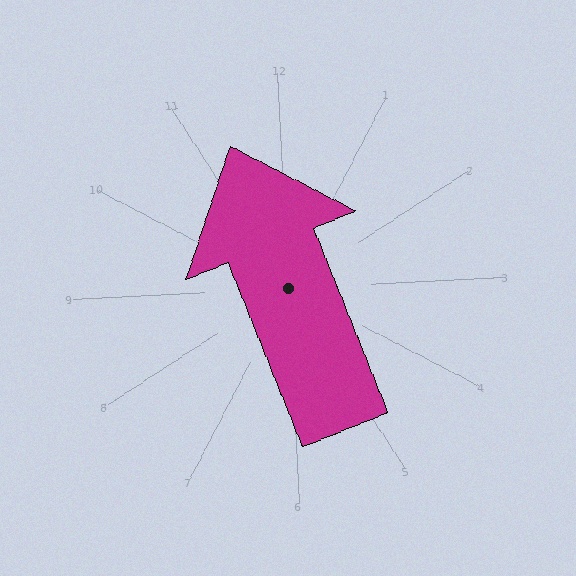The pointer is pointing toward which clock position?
Roughly 11 o'clock.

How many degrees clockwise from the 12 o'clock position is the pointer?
Approximately 341 degrees.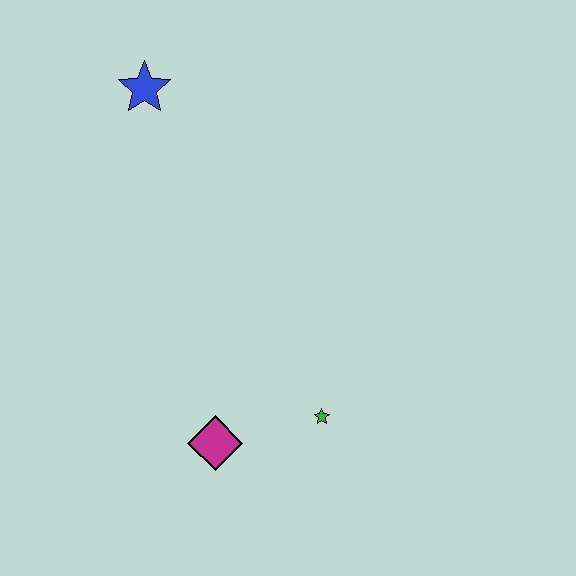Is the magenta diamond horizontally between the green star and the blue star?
Yes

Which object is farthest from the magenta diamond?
The blue star is farthest from the magenta diamond.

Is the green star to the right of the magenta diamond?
Yes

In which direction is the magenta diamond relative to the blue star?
The magenta diamond is below the blue star.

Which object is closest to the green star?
The magenta diamond is closest to the green star.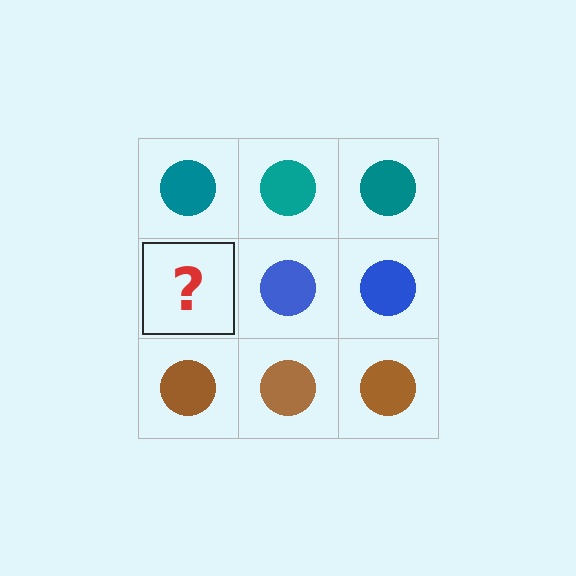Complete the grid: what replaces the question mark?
The question mark should be replaced with a blue circle.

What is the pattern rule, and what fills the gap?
The rule is that each row has a consistent color. The gap should be filled with a blue circle.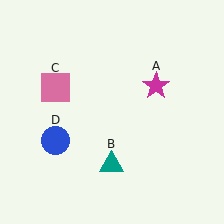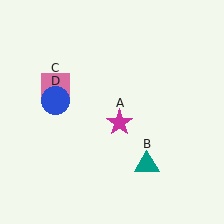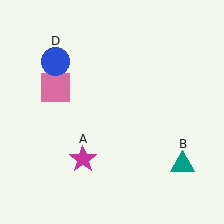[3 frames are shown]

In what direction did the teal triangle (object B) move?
The teal triangle (object B) moved right.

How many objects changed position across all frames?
3 objects changed position: magenta star (object A), teal triangle (object B), blue circle (object D).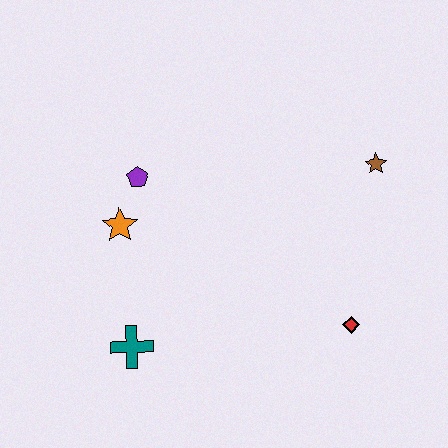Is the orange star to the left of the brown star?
Yes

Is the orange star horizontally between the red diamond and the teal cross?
No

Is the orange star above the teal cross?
Yes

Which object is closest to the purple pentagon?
The orange star is closest to the purple pentagon.